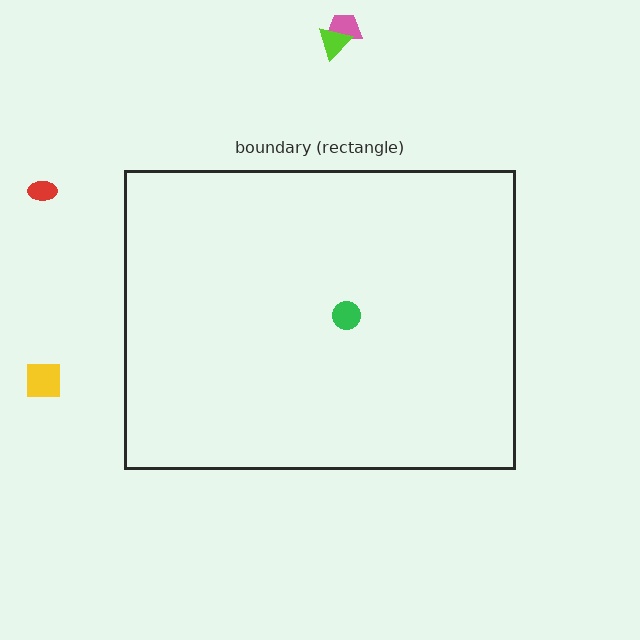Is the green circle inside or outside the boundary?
Inside.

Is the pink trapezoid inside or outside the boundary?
Outside.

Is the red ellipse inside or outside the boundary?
Outside.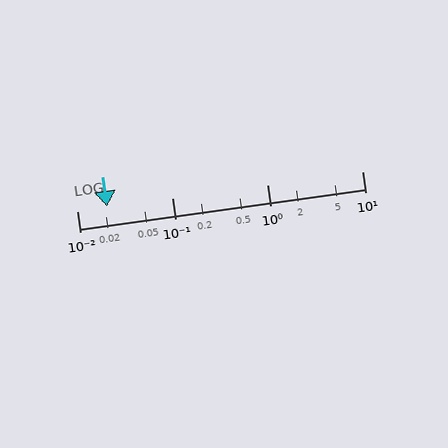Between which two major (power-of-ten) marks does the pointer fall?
The pointer is between 0.01 and 0.1.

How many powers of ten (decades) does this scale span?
The scale spans 3 decades, from 0.01 to 10.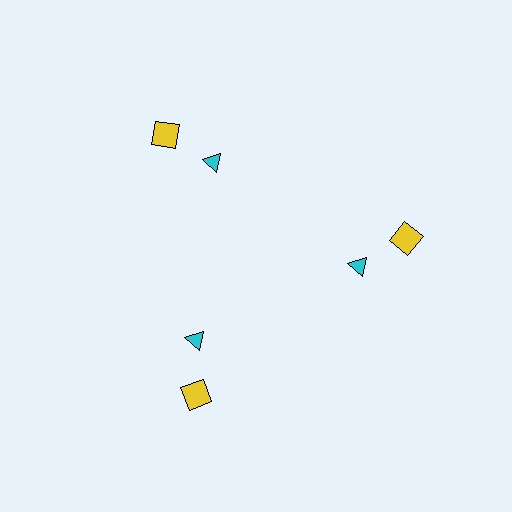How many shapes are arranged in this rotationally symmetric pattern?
There are 6 shapes, arranged in 3 groups of 2.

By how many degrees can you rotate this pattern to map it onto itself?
The pattern maps onto itself every 120 degrees of rotation.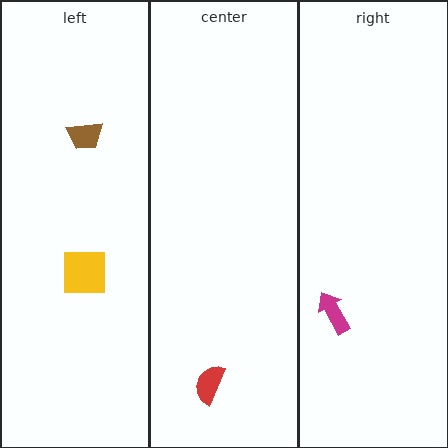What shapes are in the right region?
The magenta arrow.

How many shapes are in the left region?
2.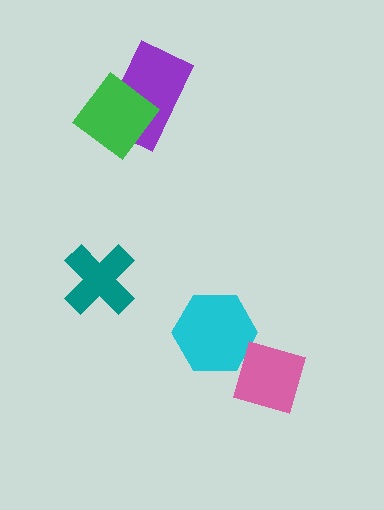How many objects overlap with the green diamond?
1 object overlaps with the green diamond.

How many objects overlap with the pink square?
0 objects overlap with the pink square.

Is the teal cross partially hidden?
No, no other shape covers it.